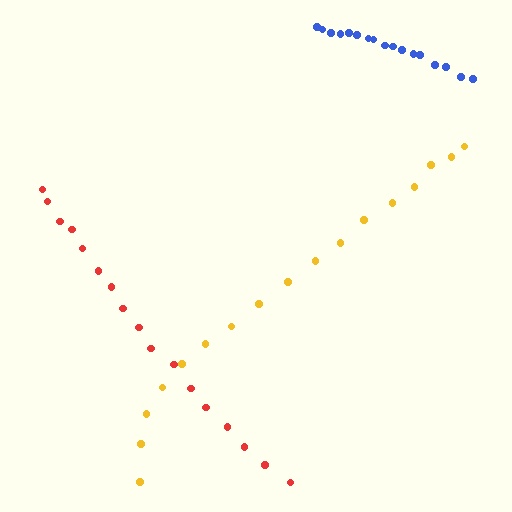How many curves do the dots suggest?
There are 3 distinct paths.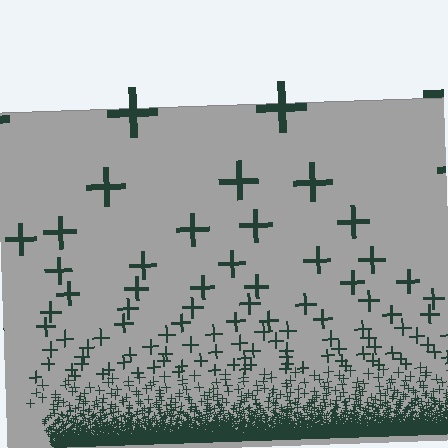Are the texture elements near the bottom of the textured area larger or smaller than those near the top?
Smaller. The gradient is inverted — elements near the bottom are smaller and denser.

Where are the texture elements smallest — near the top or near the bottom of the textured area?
Near the bottom.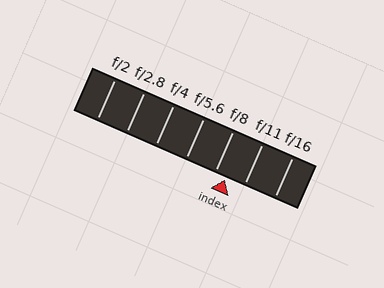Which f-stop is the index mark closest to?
The index mark is closest to f/8.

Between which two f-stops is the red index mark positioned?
The index mark is between f/8 and f/11.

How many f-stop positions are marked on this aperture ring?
There are 7 f-stop positions marked.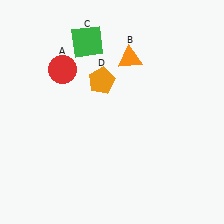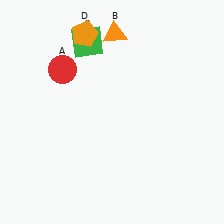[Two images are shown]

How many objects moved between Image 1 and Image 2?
2 objects moved between the two images.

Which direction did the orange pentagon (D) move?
The orange pentagon (D) moved up.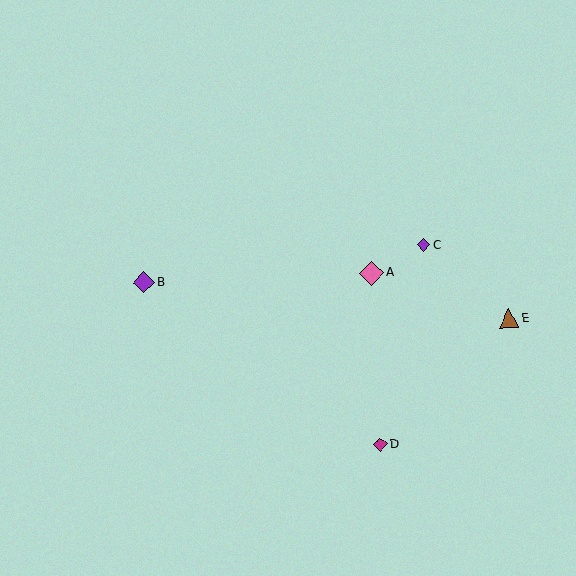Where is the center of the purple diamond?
The center of the purple diamond is at (424, 245).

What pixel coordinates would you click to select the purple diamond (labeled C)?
Click at (424, 245) to select the purple diamond C.